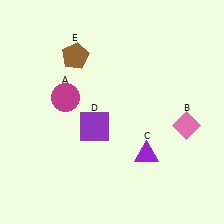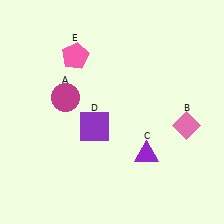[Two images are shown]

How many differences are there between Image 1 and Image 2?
There is 1 difference between the two images.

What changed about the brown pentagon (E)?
In Image 1, E is brown. In Image 2, it changed to pink.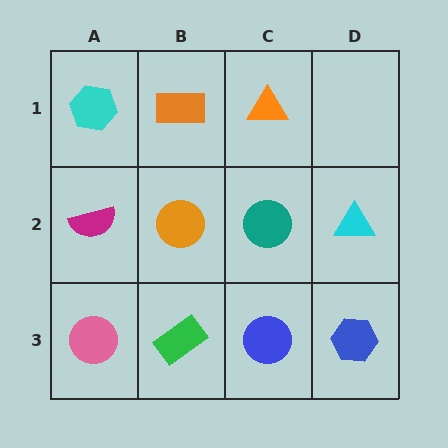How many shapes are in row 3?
4 shapes.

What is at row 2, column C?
A teal circle.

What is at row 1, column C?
An orange triangle.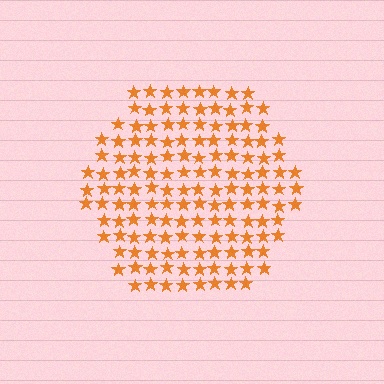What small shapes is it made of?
It is made of small stars.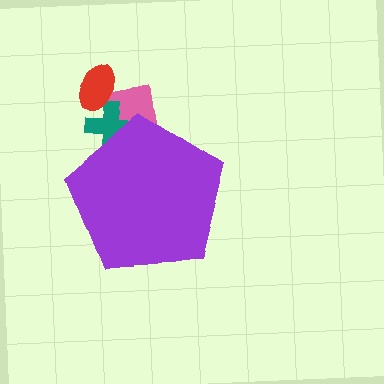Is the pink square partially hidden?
Yes, the pink square is partially hidden behind the purple pentagon.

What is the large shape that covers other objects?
A purple pentagon.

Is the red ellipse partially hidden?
No, the red ellipse is fully visible.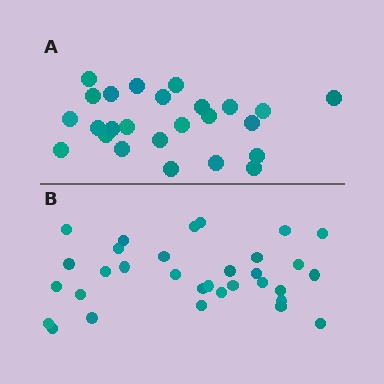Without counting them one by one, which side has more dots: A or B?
Region B (the bottom region) has more dots.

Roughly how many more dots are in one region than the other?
Region B has roughly 8 or so more dots than region A.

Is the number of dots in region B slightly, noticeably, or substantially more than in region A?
Region B has noticeably more, but not dramatically so. The ratio is roughly 1.3 to 1.